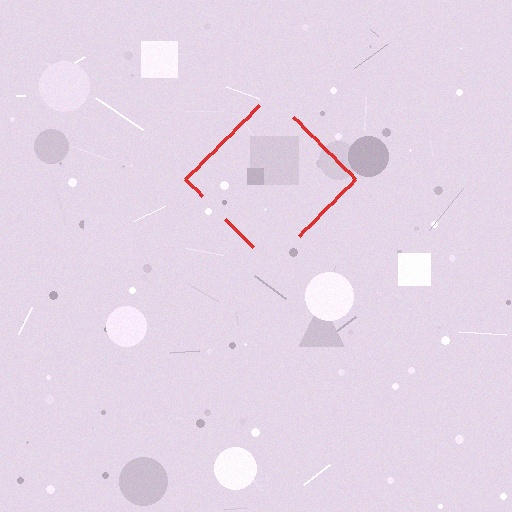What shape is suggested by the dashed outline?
The dashed outline suggests a diamond.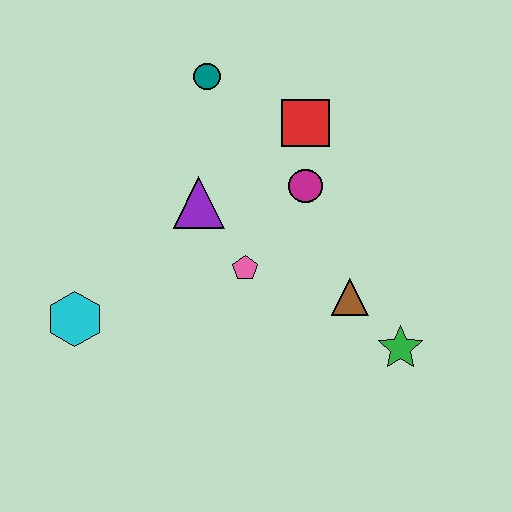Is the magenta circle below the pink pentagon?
No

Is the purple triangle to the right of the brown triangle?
No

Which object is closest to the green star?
The brown triangle is closest to the green star.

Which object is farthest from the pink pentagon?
The teal circle is farthest from the pink pentagon.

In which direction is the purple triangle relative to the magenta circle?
The purple triangle is to the left of the magenta circle.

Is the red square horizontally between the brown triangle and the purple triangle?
Yes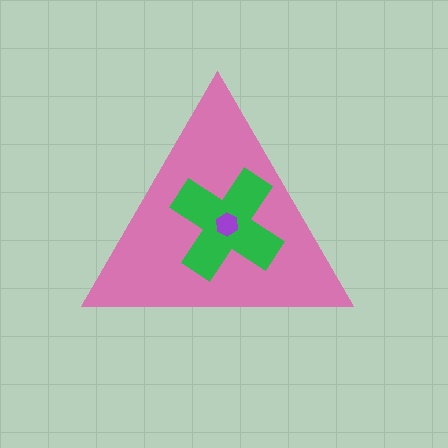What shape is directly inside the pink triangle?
The green cross.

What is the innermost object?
The purple hexagon.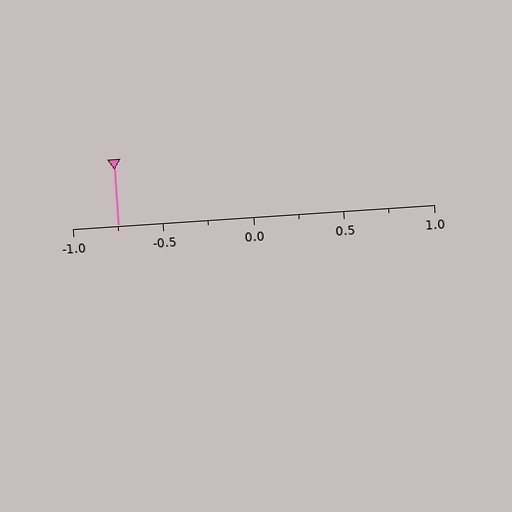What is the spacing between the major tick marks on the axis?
The major ticks are spaced 0.5 apart.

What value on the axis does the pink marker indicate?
The marker indicates approximately -0.75.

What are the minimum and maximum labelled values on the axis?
The axis runs from -1.0 to 1.0.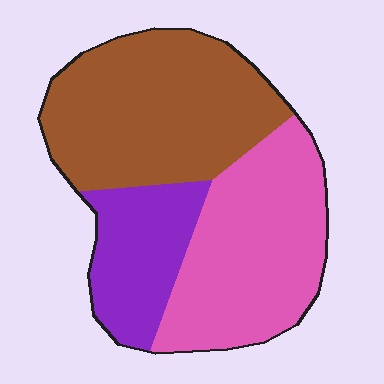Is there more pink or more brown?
Brown.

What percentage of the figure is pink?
Pink takes up about three eighths (3/8) of the figure.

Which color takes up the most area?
Brown, at roughly 40%.